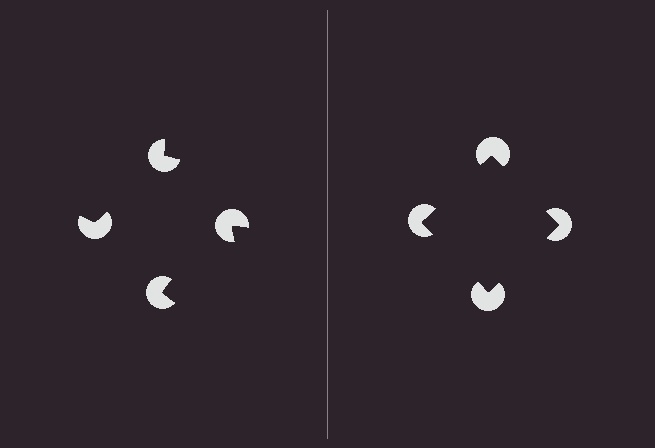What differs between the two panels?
The pac-man discs are positioned identically on both sides; only the wedge orientations differ. On the right they align to a square; on the left they are misaligned.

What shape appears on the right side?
An illusory square.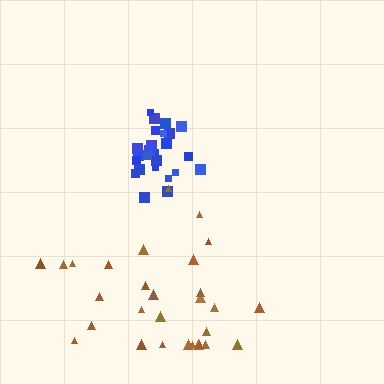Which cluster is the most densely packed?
Blue.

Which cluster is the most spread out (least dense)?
Brown.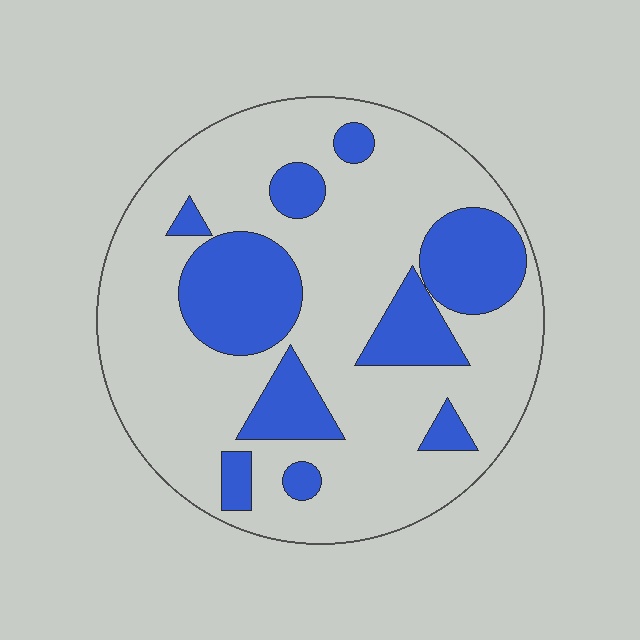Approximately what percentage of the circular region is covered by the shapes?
Approximately 25%.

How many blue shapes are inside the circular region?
10.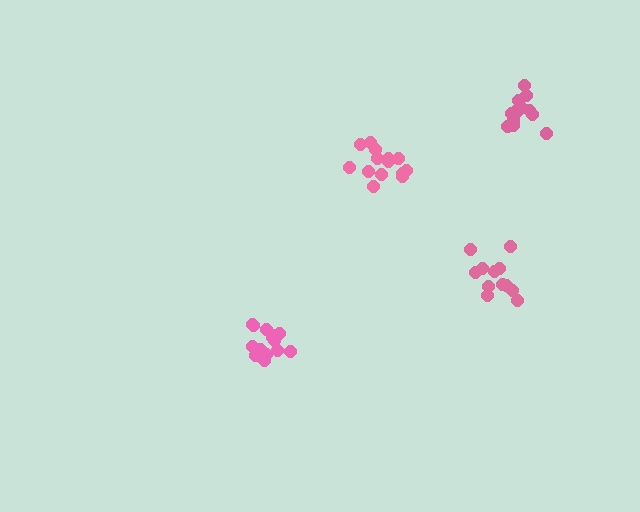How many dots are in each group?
Group 1: 13 dots, Group 2: 15 dots, Group 3: 14 dots, Group 4: 12 dots (54 total).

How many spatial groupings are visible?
There are 4 spatial groupings.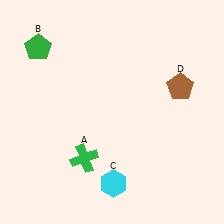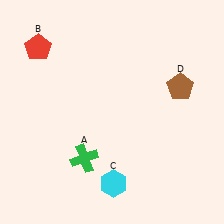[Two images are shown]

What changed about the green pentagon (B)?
In Image 1, B is green. In Image 2, it changed to red.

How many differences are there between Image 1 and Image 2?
There is 1 difference between the two images.